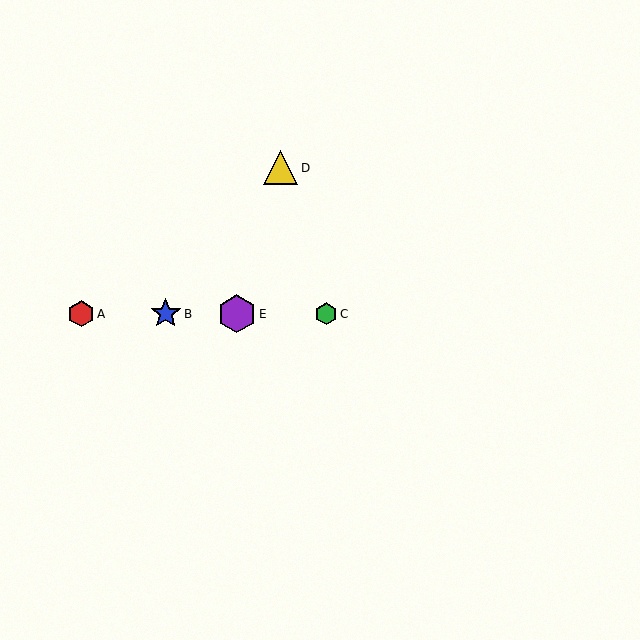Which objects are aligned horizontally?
Objects A, B, C, E are aligned horizontally.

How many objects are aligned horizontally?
4 objects (A, B, C, E) are aligned horizontally.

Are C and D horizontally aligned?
No, C is at y≈314 and D is at y≈168.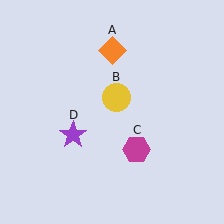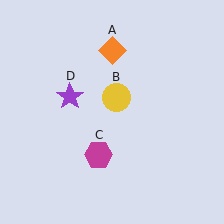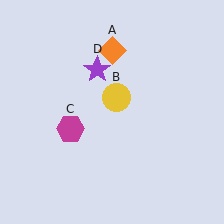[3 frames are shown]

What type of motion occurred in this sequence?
The magenta hexagon (object C), purple star (object D) rotated clockwise around the center of the scene.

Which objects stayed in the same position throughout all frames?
Orange diamond (object A) and yellow circle (object B) remained stationary.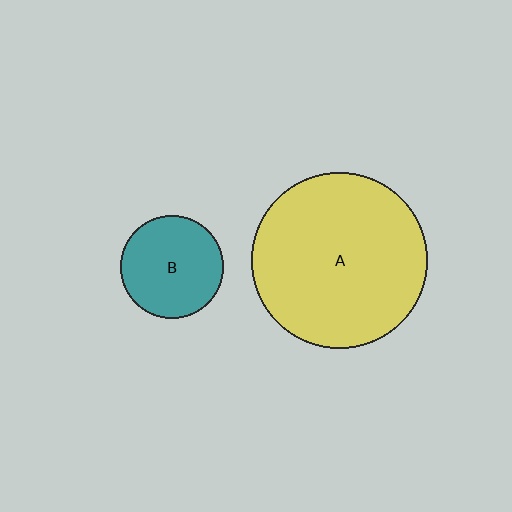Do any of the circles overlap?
No, none of the circles overlap.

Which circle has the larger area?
Circle A (yellow).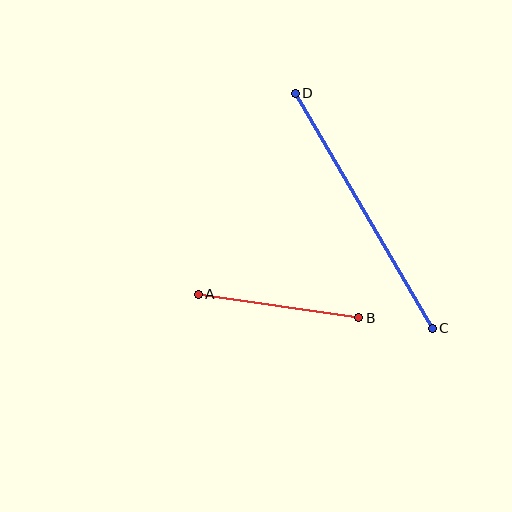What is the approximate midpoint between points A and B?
The midpoint is at approximately (278, 306) pixels.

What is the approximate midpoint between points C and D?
The midpoint is at approximately (364, 211) pixels.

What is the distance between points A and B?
The distance is approximately 162 pixels.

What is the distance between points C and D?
The distance is approximately 272 pixels.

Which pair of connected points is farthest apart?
Points C and D are farthest apart.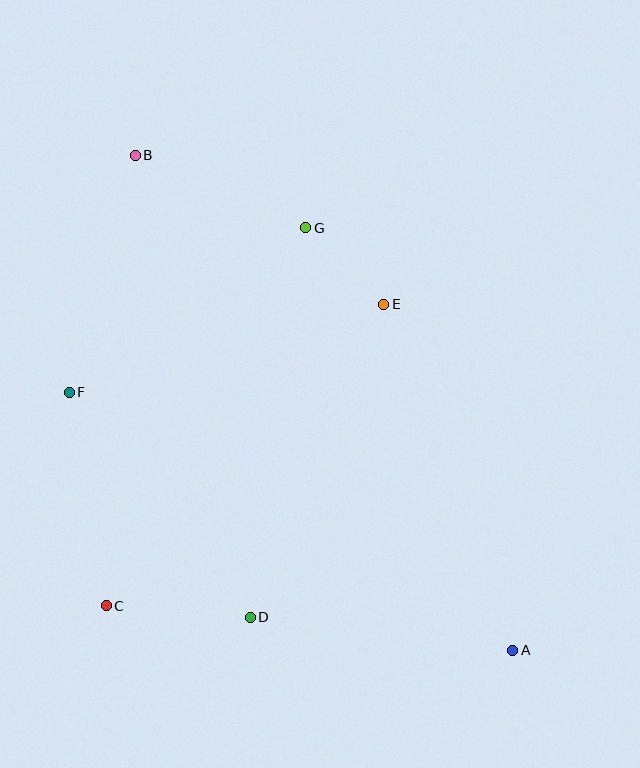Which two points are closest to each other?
Points E and G are closest to each other.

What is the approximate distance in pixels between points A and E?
The distance between A and E is approximately 369 pixels.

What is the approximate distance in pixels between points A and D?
The distance between A and D is approximately 265 pixels.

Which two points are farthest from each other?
Points A and B are farthest from each other.